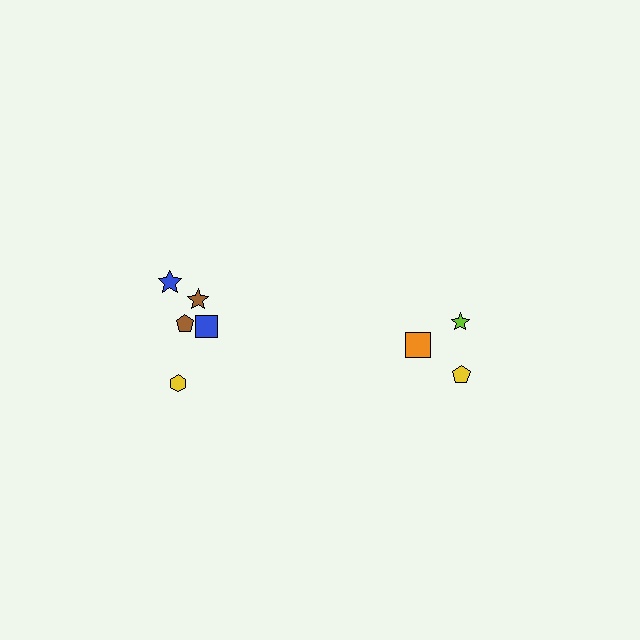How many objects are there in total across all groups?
There are 8 objects.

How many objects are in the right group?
There are 3 objects.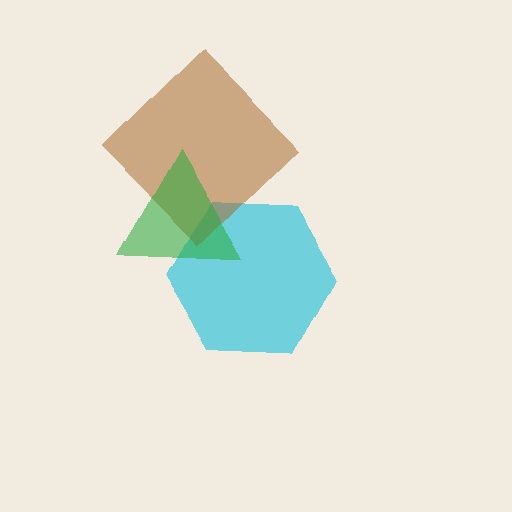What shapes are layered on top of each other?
The layered shapes are: a cyan hexagon, a brown diamond, a green triangle.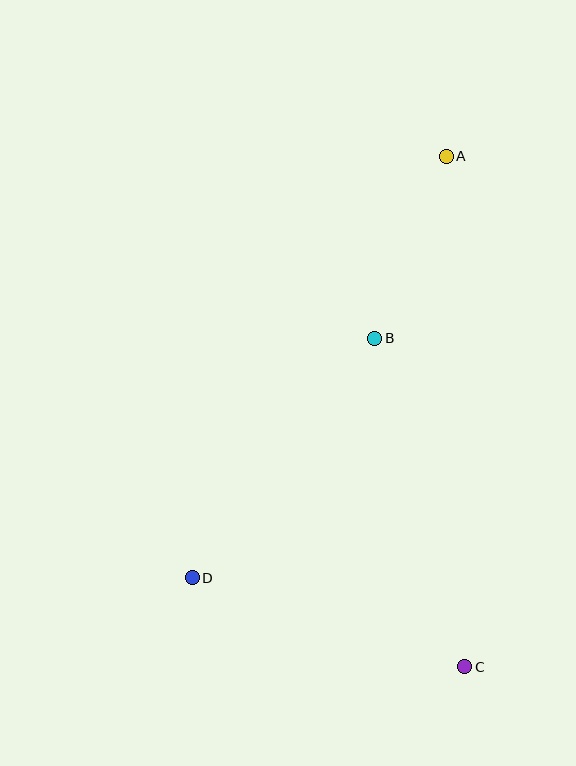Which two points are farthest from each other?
Points A and C are farthest from each other.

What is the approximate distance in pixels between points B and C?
The distance between B and C is approximately 340 pixels.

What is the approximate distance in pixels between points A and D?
The distance between A and D is approximately 492 pixels.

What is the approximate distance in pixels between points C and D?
The distance between C and D is approximately 287 pixels.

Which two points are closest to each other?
Points A and B are closest to each other.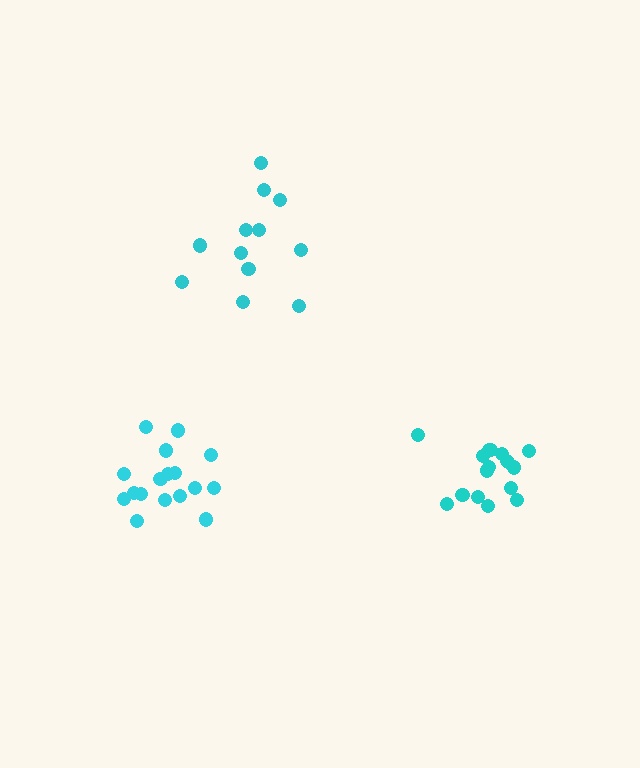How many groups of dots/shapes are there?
There are 3 groups.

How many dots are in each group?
Group 1: 17 dots, Group 2: 12 dots, Group 3: 17 dots (46 total).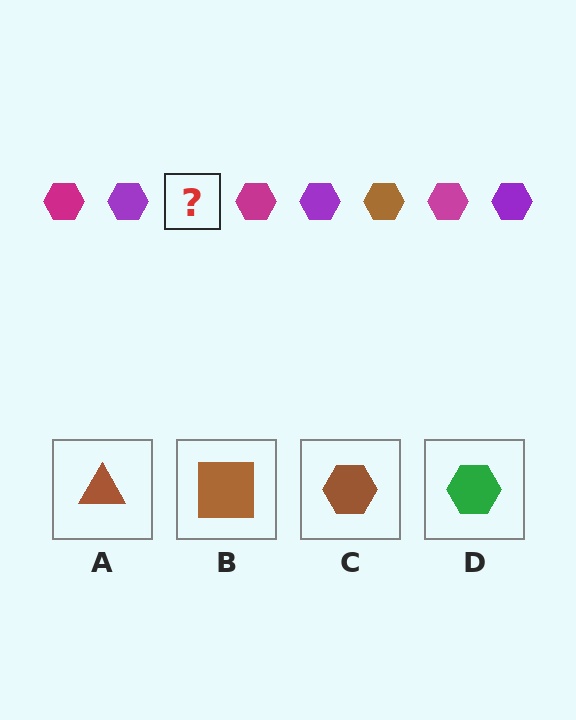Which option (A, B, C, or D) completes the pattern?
C.